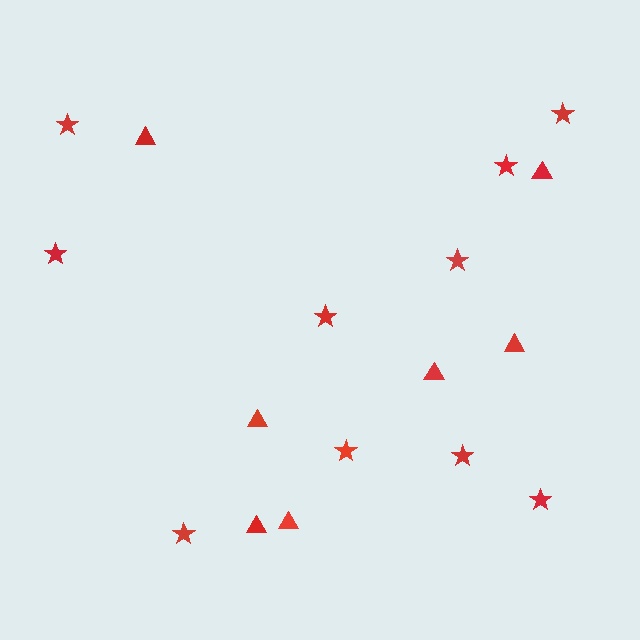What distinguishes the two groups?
There are 2 groups: one group of stars (10) and one group of triangles (7).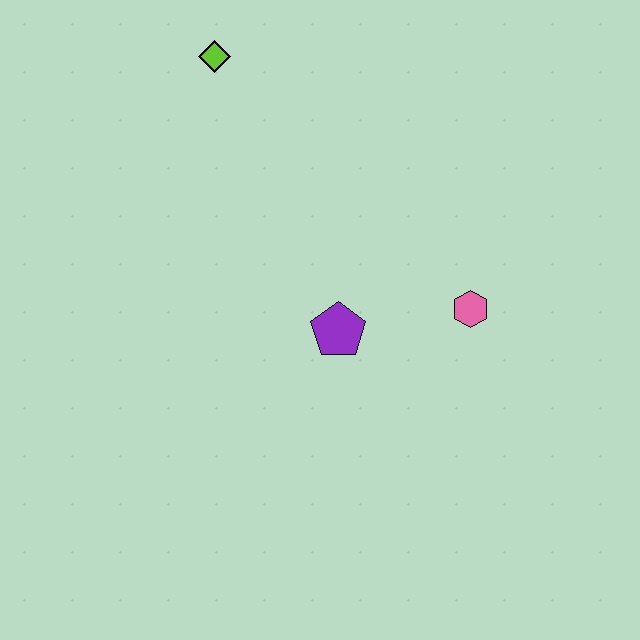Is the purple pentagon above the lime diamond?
No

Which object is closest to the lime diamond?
The purple pentagon is closest to the lime diamond.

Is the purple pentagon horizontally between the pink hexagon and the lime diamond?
Yes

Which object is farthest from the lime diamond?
The pink hexagon is farthest from the lime diamond.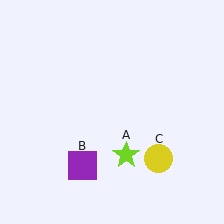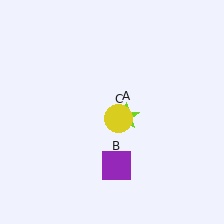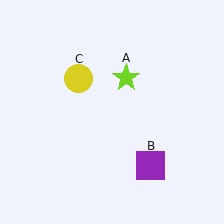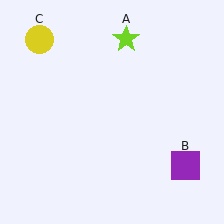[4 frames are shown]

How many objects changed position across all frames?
3 objects changed position: lime star (object A), purple square (object B), yellow circle (object C).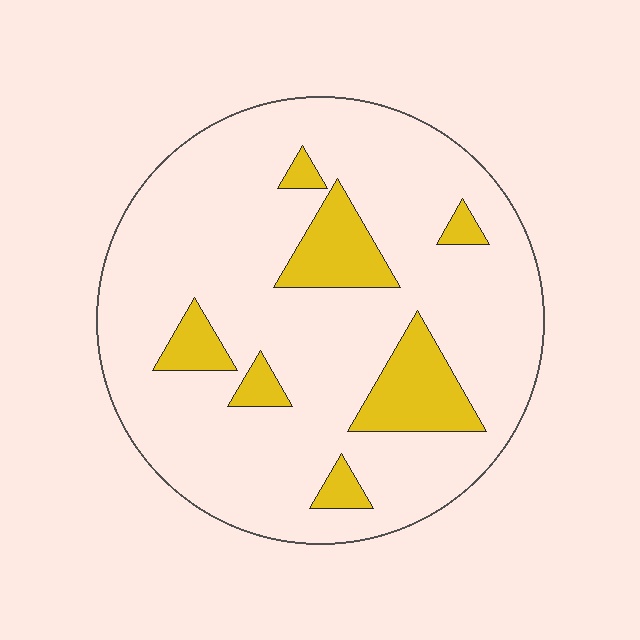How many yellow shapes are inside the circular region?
7.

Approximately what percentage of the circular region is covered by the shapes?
Approximately 15%.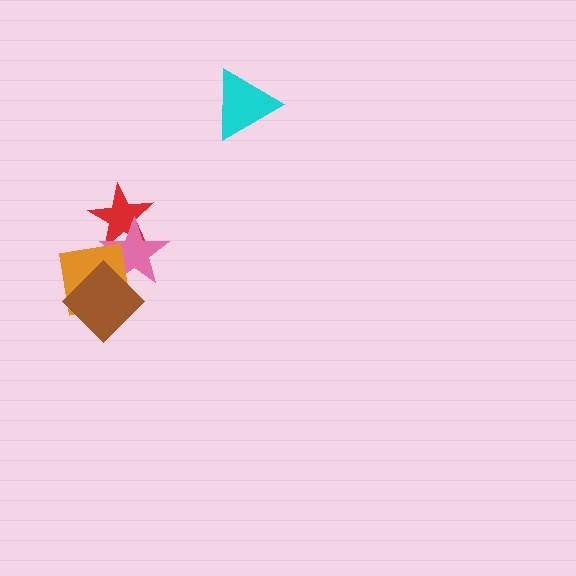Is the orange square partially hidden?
Yes, it is partially covered by another shape.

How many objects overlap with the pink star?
3 objects overlap with the pink star.